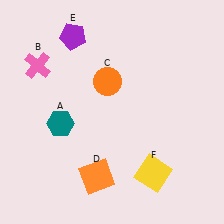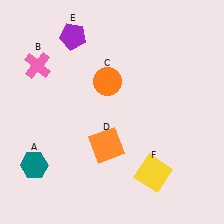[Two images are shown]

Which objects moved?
The objects that moved are: the teal hexagon (A), the orange square (D).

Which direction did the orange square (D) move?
The orange square (D) moved up.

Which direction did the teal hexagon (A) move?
The teal hexagon (A) moved down.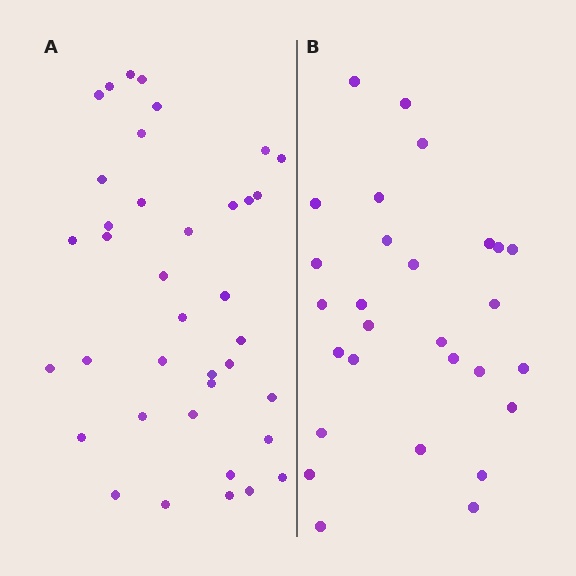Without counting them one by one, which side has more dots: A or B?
Region A (the left region) has more dots.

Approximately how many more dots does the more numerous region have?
Region A has roughly 10 or so more dots than region B.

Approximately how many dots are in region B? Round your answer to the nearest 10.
About 30 dots. (The exact count is 28, which rounds to 30.)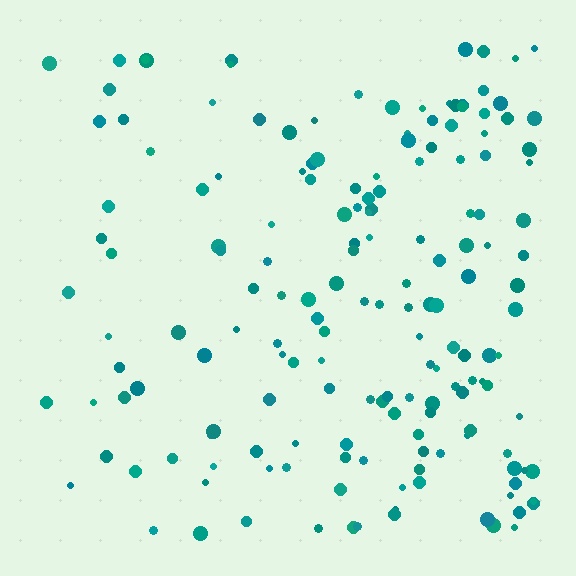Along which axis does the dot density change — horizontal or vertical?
Horizontal.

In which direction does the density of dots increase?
From left to right, with the right side densest.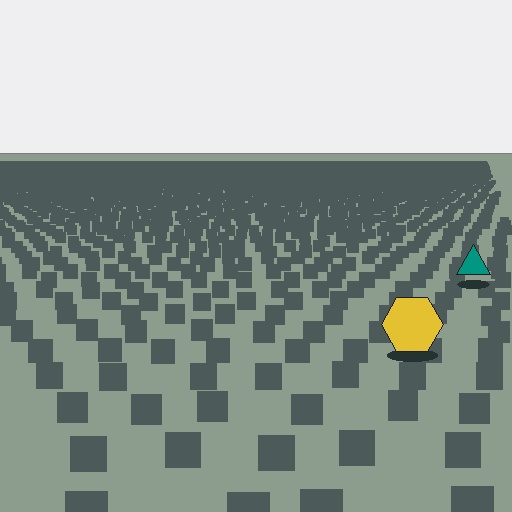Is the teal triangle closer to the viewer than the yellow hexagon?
No. The yellow hexagon is closer — you can tell from the texture gradient: the ground texture is coarser near it.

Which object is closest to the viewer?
The yellow hexagon is closest. The texture marks near it are larger and more spread out.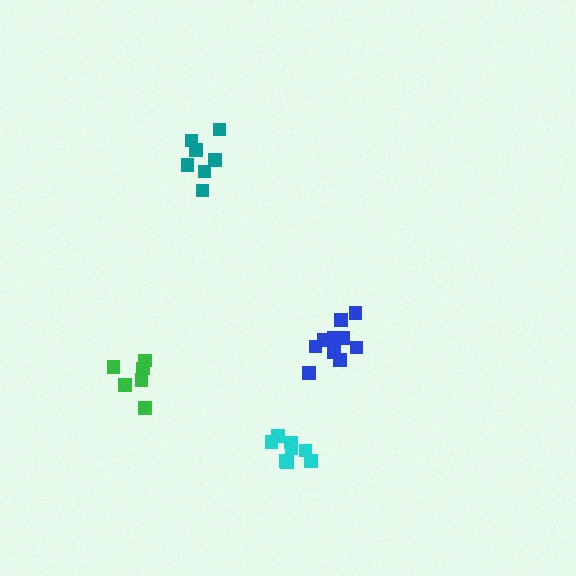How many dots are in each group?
Group 1: 8 dots, Group 2: 7 dots, Group 3: 10 dots, Group 4: 6 dots (31 total).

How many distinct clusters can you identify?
There are 4 distinct clusters.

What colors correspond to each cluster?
The clusters are colored: cyan, teal, blue, green.